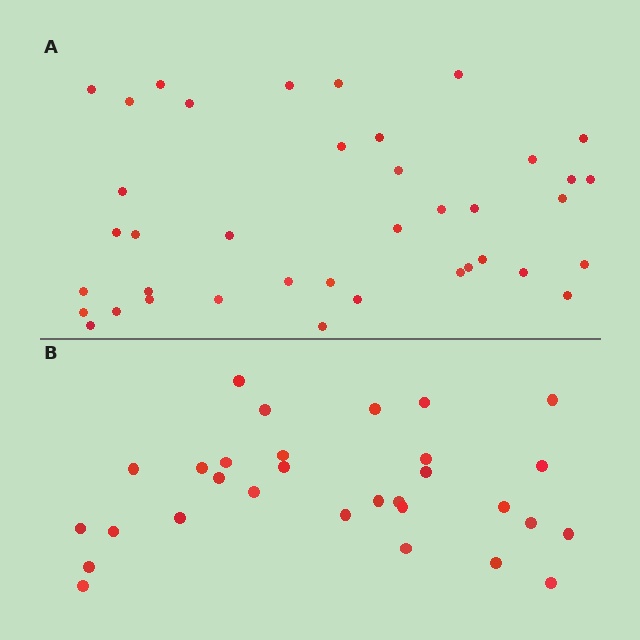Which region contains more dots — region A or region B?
Region A (the top region) has more dots.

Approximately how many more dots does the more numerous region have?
Region A has roughly 8 or so more dots than region B.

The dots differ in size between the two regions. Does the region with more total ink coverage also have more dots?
No. Region B has more total ink coverage because its dots are larger, but region A actually contains more individual dots. Total area can be misleading — the number of items is what matters here.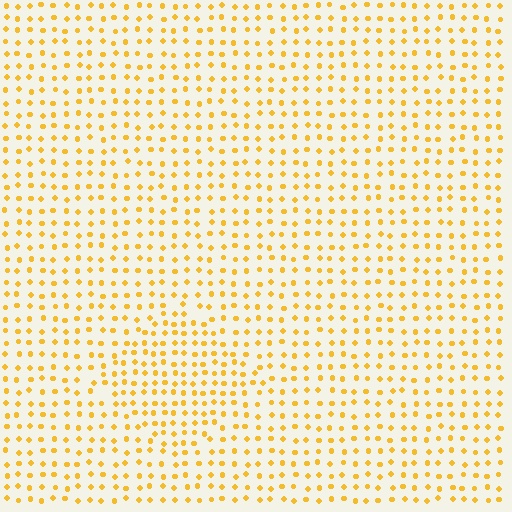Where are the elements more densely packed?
The elements are more densely packed inside the diamond boundary.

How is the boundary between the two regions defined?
The boundary is defined by a change in element density (approximately 1.5x ratio). All elements are the same color, size, and shape.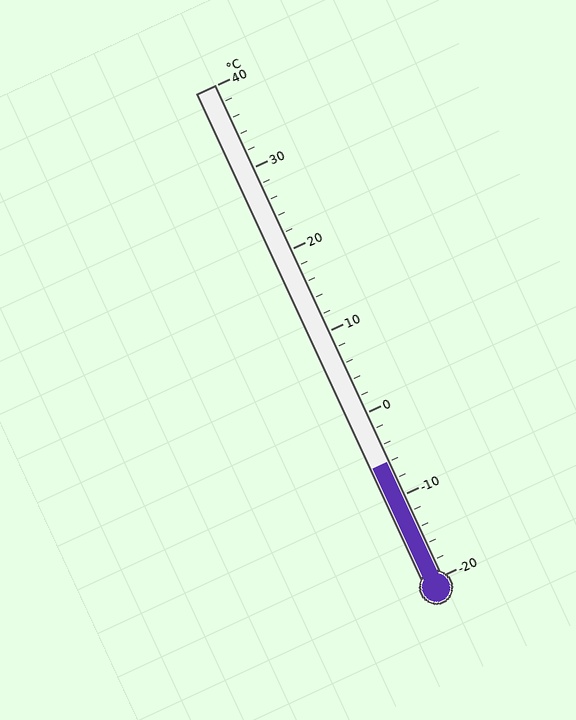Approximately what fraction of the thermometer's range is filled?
The thermometer is filled to approximately 25% of its range.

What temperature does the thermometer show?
The thermometer shows approximately -6°C.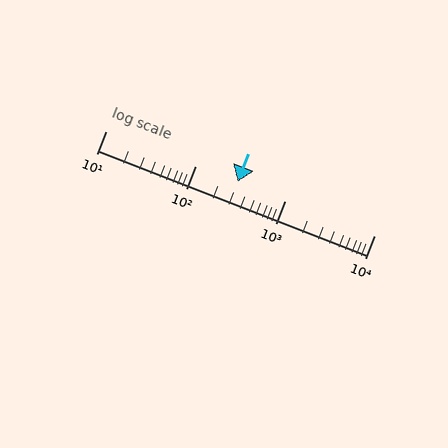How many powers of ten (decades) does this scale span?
The scale spans 3 decades, from 10 to 10000.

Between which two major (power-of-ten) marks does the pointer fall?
The pointer is between 100 and 1000.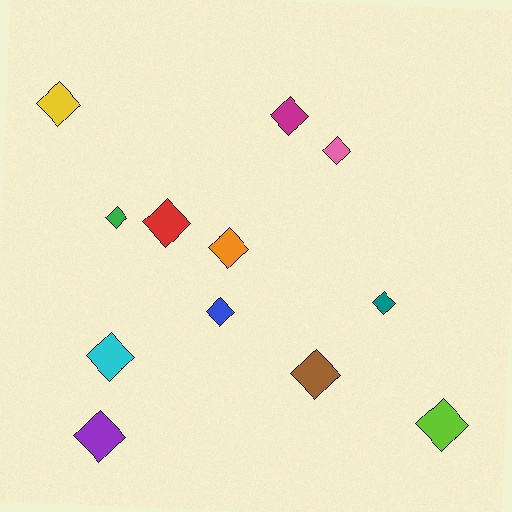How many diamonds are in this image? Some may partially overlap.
There are 12 diamonds.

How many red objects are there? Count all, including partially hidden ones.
There is 1 red object.